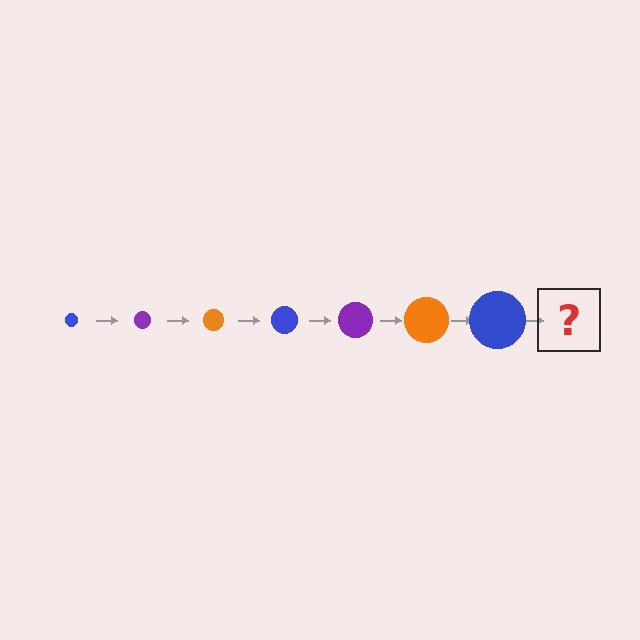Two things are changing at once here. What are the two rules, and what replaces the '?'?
The two rules are that the circle grows larger each step and the color cycles through blue, purple, and orange. The '?' should be a purple circle, larger than the previous one.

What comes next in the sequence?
The next element should be a purple circle, larger than the previous one.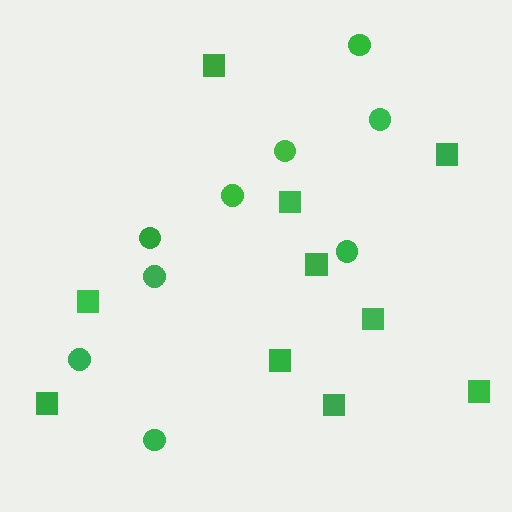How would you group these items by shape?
There are 2 groups: one group of circles (9) and one group of squares (10).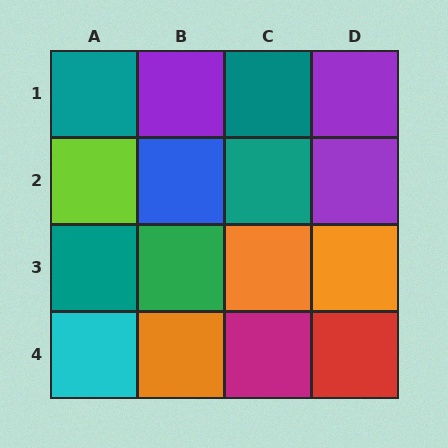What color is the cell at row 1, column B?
Purple.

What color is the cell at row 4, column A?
Cyan.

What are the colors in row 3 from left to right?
Teal, green, orange, orange.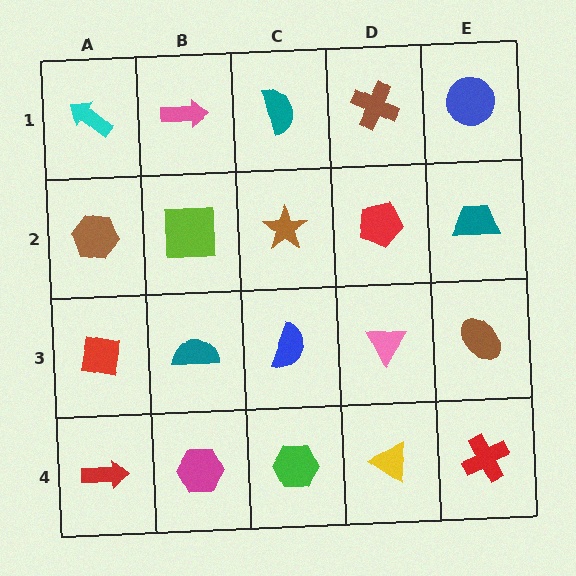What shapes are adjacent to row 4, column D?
A pink triangle (row 3, column D), a green hexagon (row 4, column C), a red cross (row 4, column E).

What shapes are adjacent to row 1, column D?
A red pentagon (row 2, column D), a teal semicircle (row 1, column C), a blue circle (row 1, column E).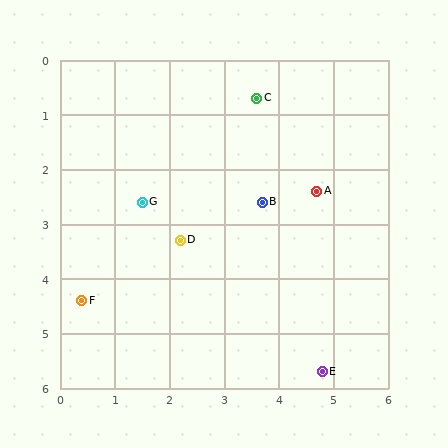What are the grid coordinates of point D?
Point D is at approximately (2.2, 3.3).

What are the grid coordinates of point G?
Point G is at approximately (1.5, 2.6).